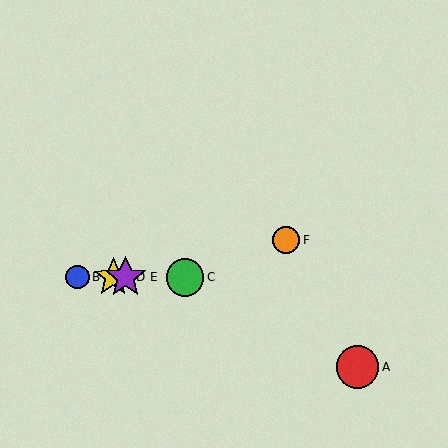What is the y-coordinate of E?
Object E is at y≈277.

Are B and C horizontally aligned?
Yes, both are at y≈277.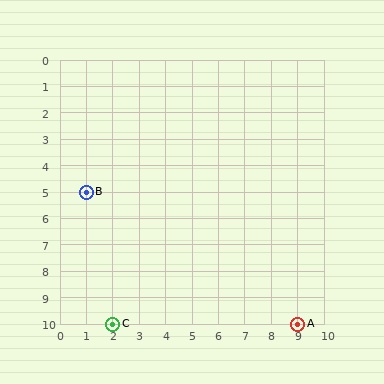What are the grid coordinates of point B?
Point B is at grid coordinates (1, 5).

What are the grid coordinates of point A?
Point A is at grid coordinates (9, 10).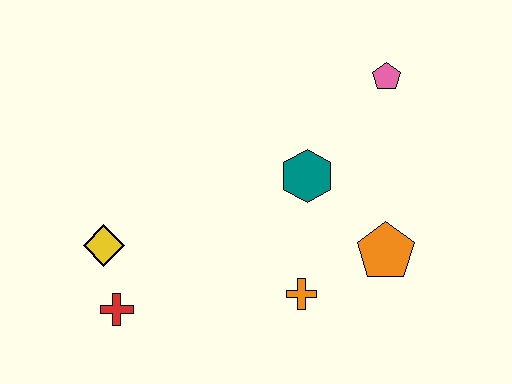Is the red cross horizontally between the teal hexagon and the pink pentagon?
No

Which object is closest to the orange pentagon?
The orange cross is closest to the orange pentagon.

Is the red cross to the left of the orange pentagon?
Yes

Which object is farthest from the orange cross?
The pink pentagon is farthest from the orange cross.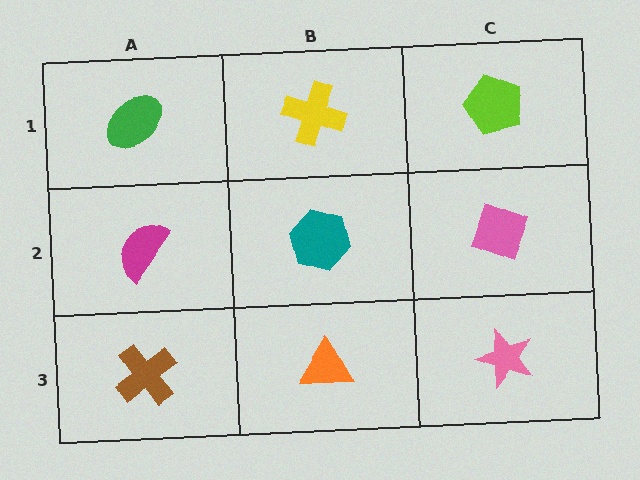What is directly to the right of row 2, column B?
A pink diamond.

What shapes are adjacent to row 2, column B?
A yellow cross (row 1, column B), an orange triangle (row 3, column B), a magenta semicircle (row 2, column A), a pink diamond (row 2, column C).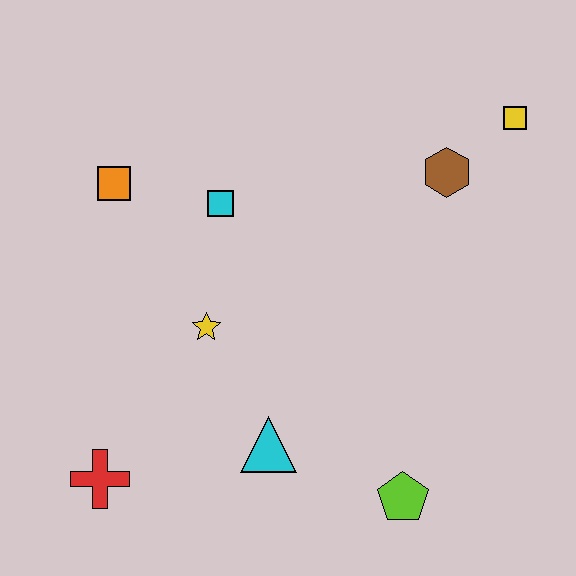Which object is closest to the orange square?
The cyan square is closest to the orange square.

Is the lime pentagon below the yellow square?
Yes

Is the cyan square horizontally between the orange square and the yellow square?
Yes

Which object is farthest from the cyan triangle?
The yellow square is farthest from the cyan triangle.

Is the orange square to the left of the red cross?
No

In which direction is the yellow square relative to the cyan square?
The yellow square is to the right of the cyan square.